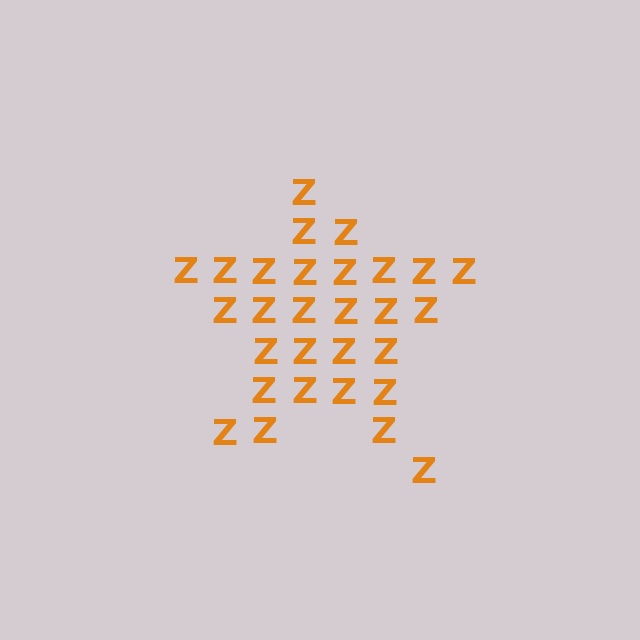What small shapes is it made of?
It is made of small letter Z's.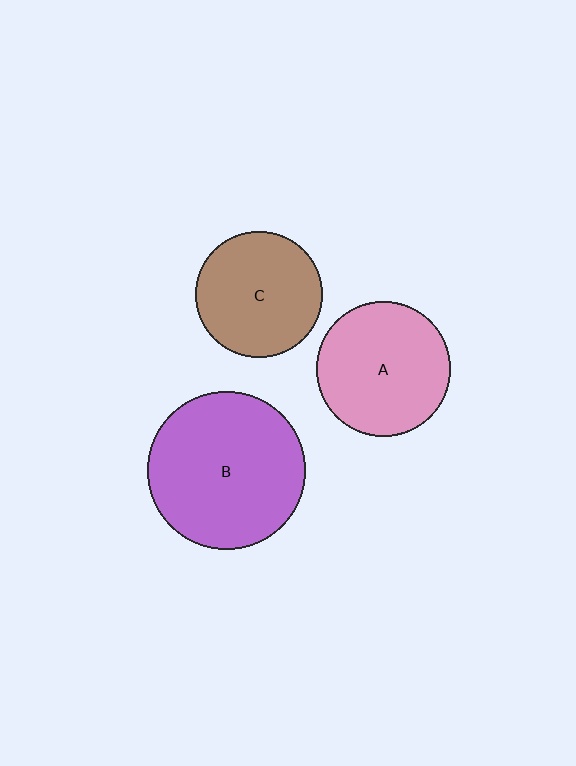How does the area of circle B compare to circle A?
Approximately 1.4 times.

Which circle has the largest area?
Circle B (purple).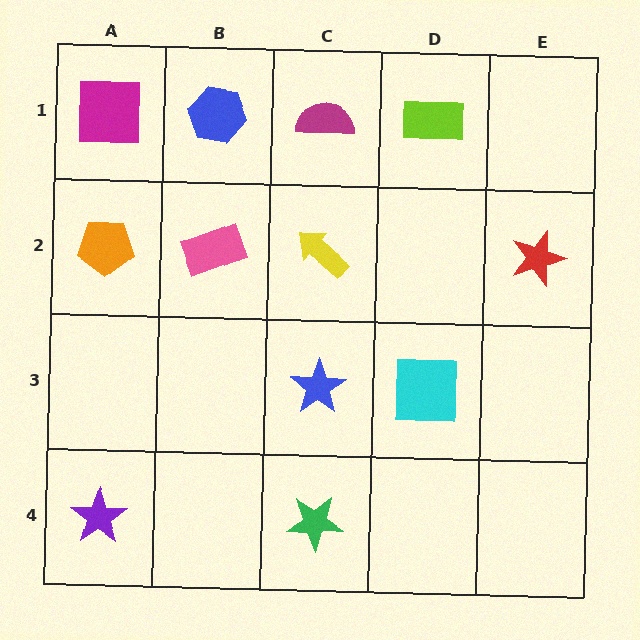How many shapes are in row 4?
2 shapes.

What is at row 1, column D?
A lime rectangle.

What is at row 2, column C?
A yellow arrow.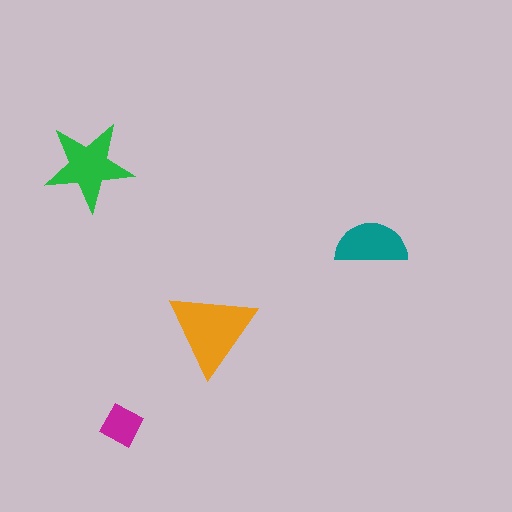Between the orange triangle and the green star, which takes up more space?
The orange triangle.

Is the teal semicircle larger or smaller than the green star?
Smaller.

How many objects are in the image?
There are 4 objects in the image.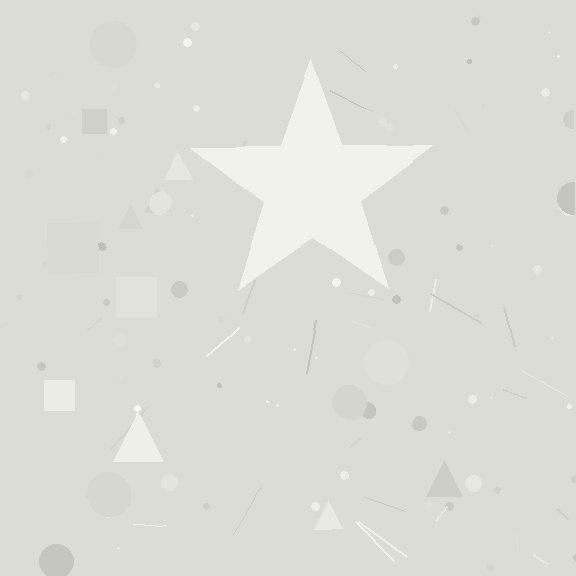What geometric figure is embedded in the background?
A star is embedded in the background.